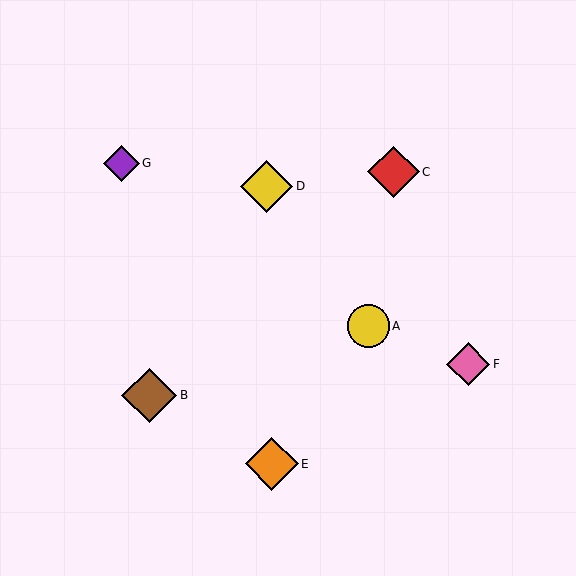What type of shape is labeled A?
Shape A is a yellow circle.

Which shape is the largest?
The brown diamond (labeled B) is the largest.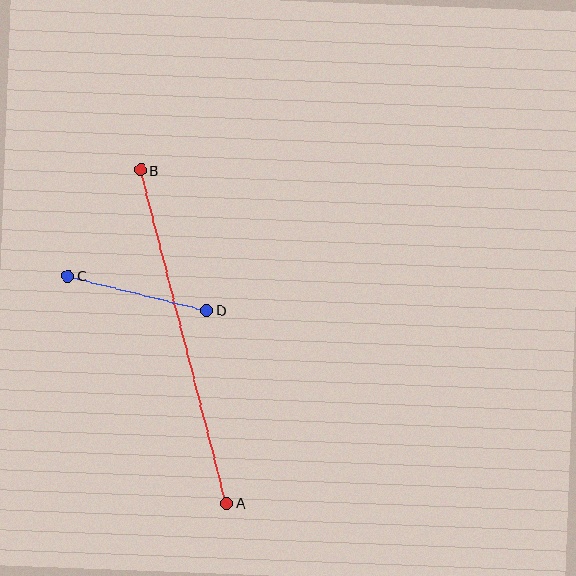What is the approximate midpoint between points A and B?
The midpoint is at approximately (183, 337) pixels.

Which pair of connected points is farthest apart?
Points A and B are farthest apart.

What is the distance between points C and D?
The distance is approximately 143 pixels.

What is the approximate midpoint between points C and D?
The midpoint is at approximately (137, 293) pixels.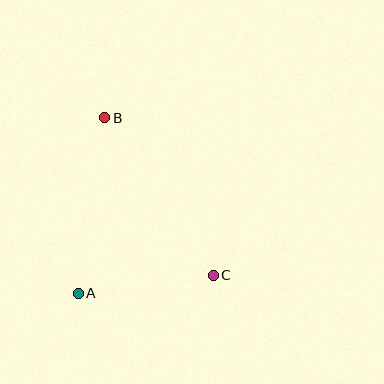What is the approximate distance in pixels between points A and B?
The distance between A and B is approximately 177 pixels.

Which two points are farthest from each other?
Points B and C are farthest from each other.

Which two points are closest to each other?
Points A and C are closest to each other.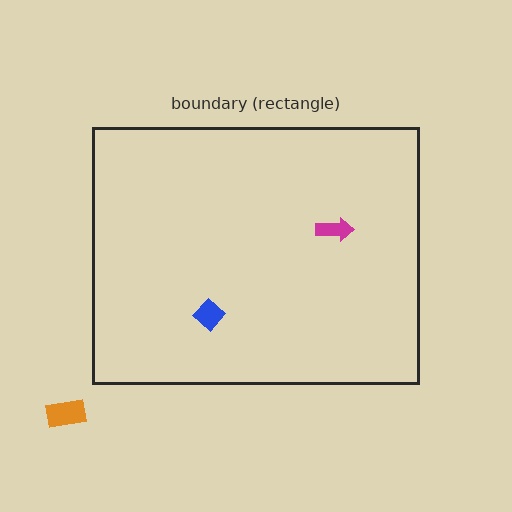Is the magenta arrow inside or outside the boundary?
Inside.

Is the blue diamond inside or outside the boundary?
Inside.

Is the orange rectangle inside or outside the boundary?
Outside.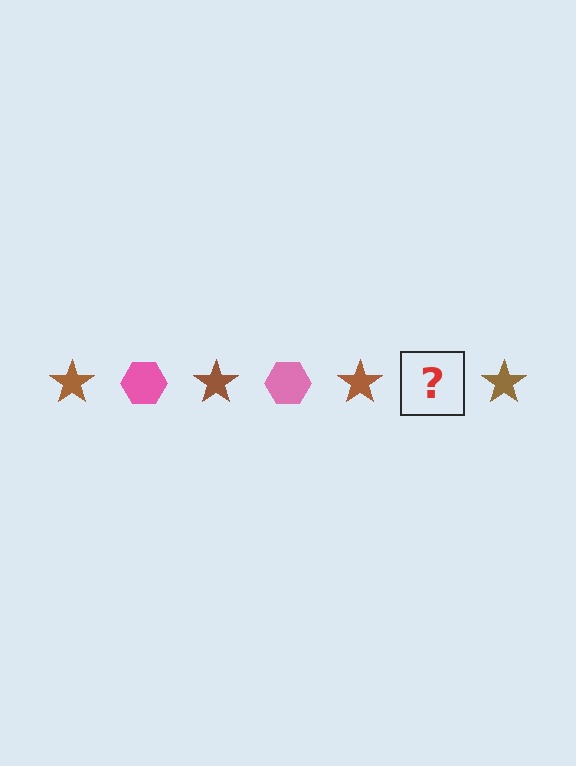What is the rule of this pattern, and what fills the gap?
The rule is that the pattern alternates between brown star and pink hexagon. The gap should be filled with a pink hexagon.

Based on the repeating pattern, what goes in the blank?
The blank should be a pink hexagon.